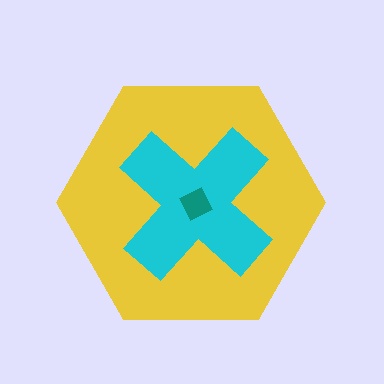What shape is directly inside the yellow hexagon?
The cyan cross.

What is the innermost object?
The teal square.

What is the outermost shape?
The yellow hexagon.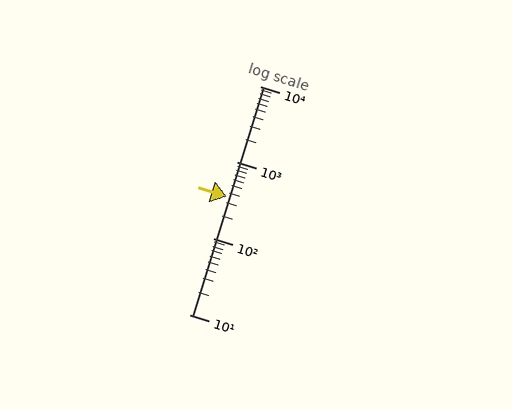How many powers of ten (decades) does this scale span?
The scale spans 3 decades, from 10 to 10000.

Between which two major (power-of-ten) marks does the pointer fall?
The pointer is between 100 and 1000.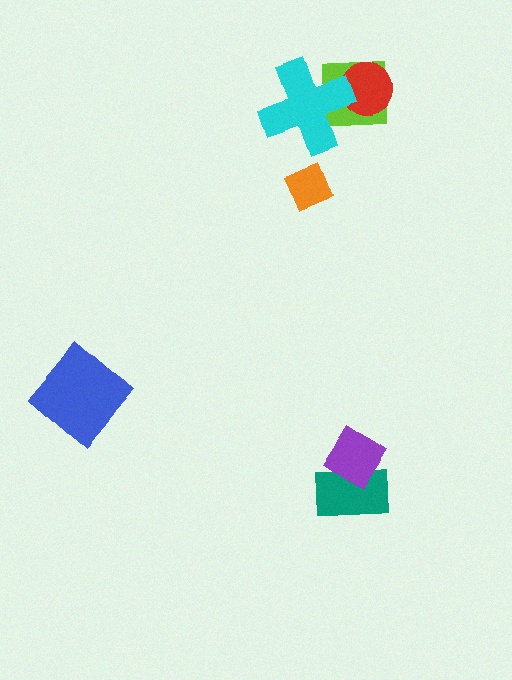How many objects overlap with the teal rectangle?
1 object overlaps with the teal rectangle.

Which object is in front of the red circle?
The cyan cross is in front of the red circle.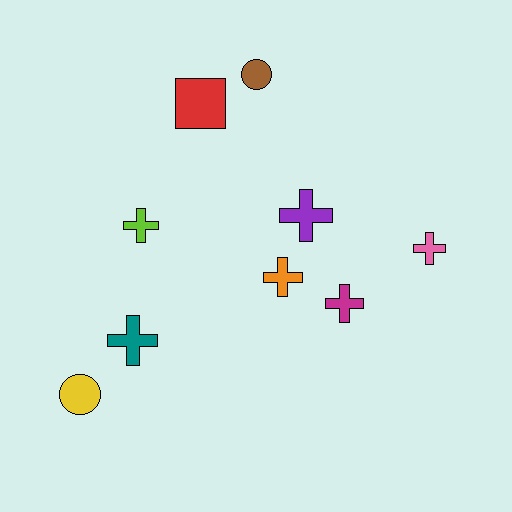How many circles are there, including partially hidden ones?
There are 2 circles.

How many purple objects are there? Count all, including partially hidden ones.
There is 1 purple object.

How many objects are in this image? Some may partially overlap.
There are 9 objects.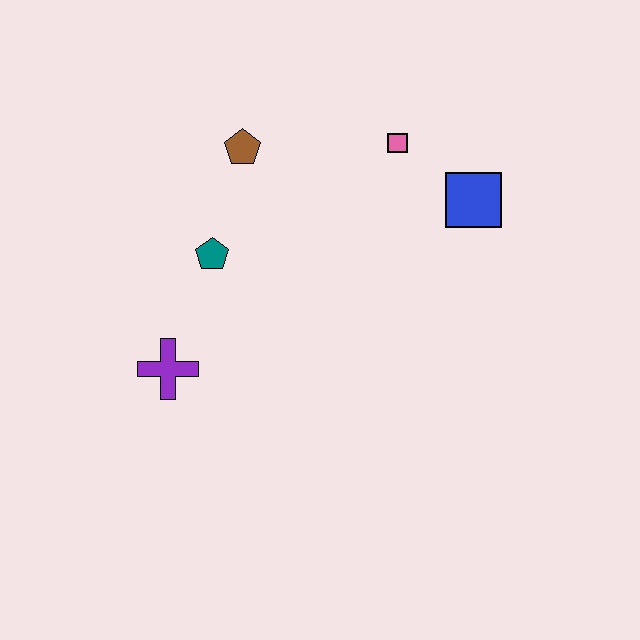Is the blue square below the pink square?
Yes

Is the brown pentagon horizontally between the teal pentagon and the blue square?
Yes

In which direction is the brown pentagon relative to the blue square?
The brown pentagon is to the left of the blue square.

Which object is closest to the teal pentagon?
The brown pentagon is closest to the teal pentagon.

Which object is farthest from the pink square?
The purple cross is farthest from the pink square.